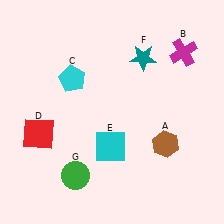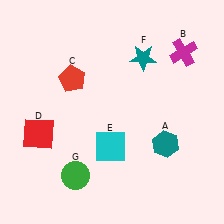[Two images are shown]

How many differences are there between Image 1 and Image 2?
There are 2 differences between the two images.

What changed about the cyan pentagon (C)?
In Image 1, C is cyan. In Image 2, it changed to red.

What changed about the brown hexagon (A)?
In Image 1, A is brown. In Image 2, it changed to teal.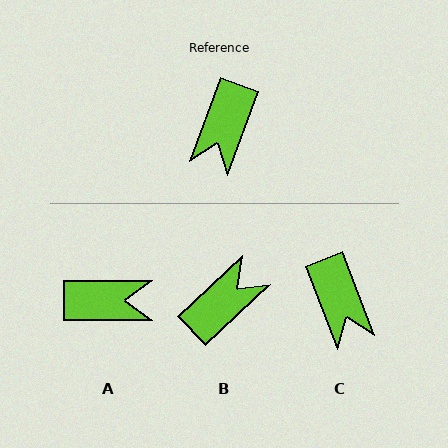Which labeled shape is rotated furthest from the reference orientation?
B, about 153 degrees away.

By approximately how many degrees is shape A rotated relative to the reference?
Approximately 110 degrees counter-clockwise.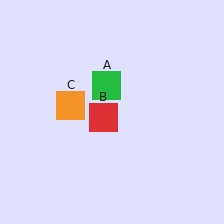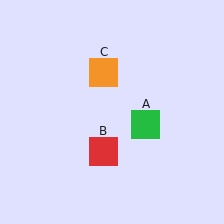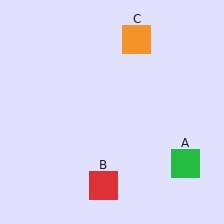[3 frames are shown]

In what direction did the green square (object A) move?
The green square (object A) moved down and to the right.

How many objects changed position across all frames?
3 objects changed position: green square (object A), red square (object B), orange square (object C).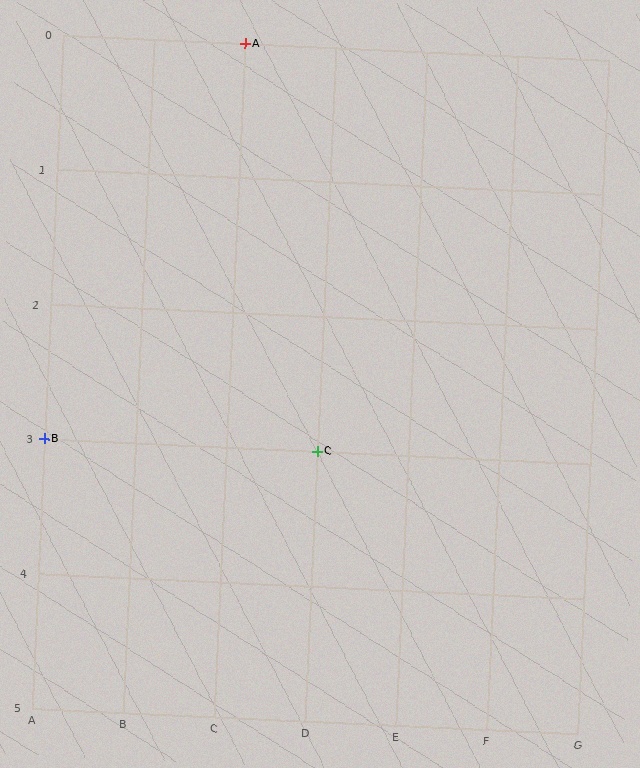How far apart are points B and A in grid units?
Points B and A are 2 columns and 3 rows apart (about 3.6 grid units diagonally).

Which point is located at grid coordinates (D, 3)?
Point C is at (D, 3).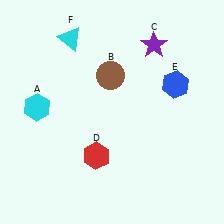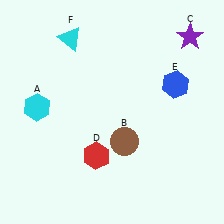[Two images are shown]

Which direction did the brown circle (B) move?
The brown circle (B) moved down.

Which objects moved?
The objects that moved are: the brown circle (B), the purple star (C).